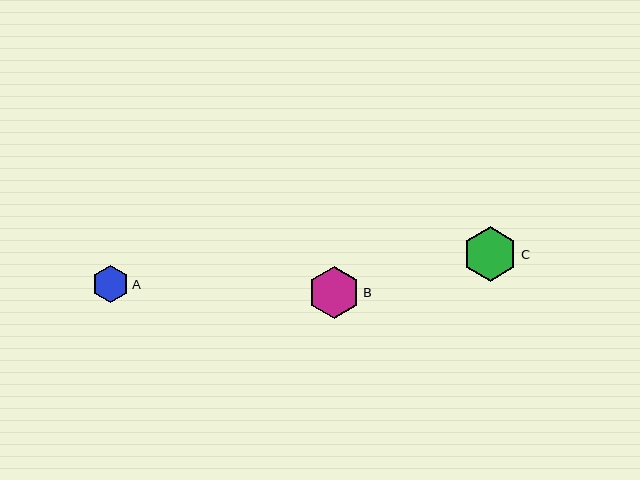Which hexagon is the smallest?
Hexagon A is the smallest with a size of approximately 37 pixels.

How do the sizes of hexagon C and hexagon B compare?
Hexagon C and hexagon B are approximately the same size.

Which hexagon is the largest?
Hexagon C is the largest with a size of approximately 55 pixels.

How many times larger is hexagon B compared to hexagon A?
Hexagon B is approximately 1.4 times the size of hexagon A.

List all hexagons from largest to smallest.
From largest to smallest: C, B, A.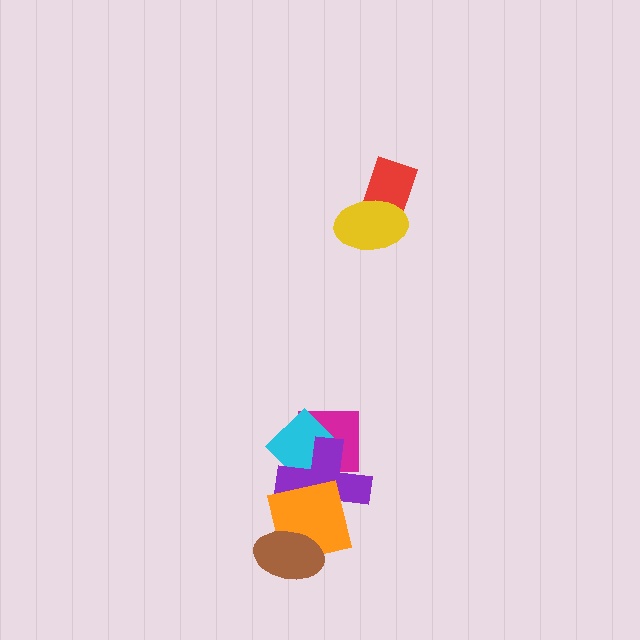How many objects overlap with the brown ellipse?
1 object overlaps with the brown ellipse.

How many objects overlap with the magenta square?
2 objects overlap with the magenta square.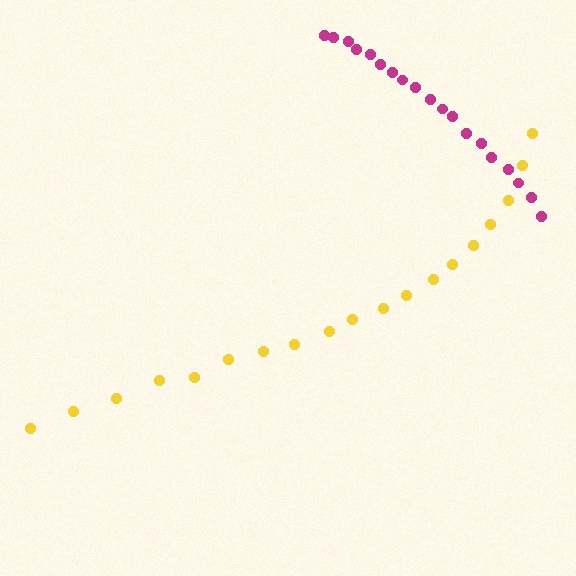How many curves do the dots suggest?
There are 2 distinct paths.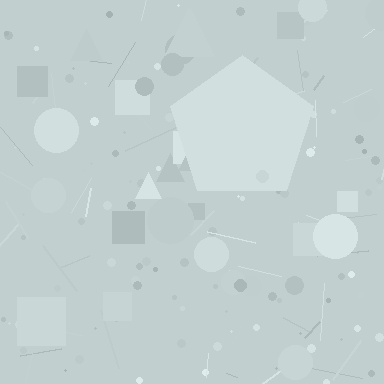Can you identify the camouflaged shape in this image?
The camouflaged shape is a pentagon.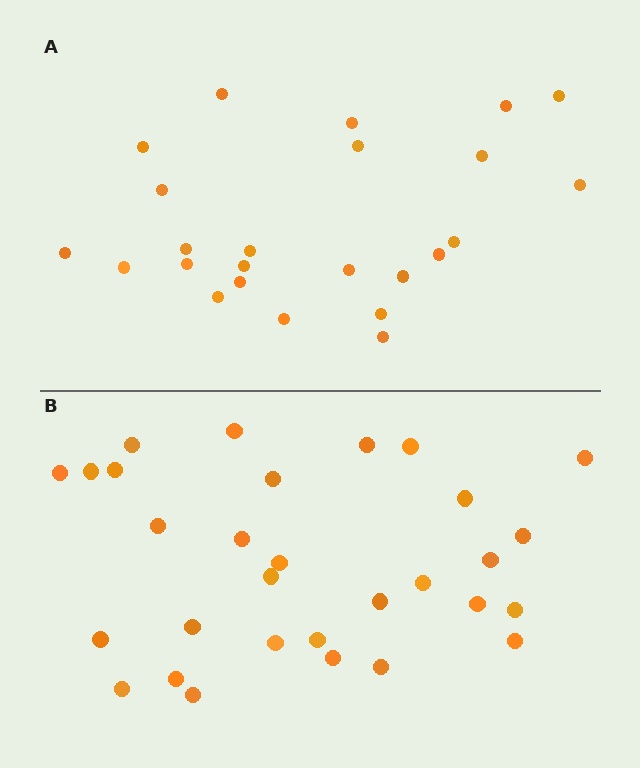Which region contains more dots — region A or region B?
Region B (the bottom region) has more dots.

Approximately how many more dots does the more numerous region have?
Region B has about 6 more dots than region A.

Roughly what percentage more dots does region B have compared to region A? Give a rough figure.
About 25% more.